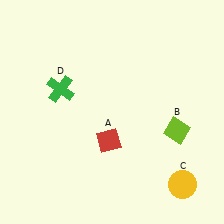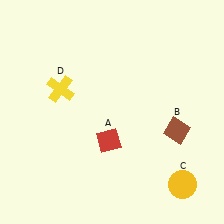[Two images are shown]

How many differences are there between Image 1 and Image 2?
There are 2 differences between the two images.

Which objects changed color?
B changed from lime to brown. D changed from green to yellow.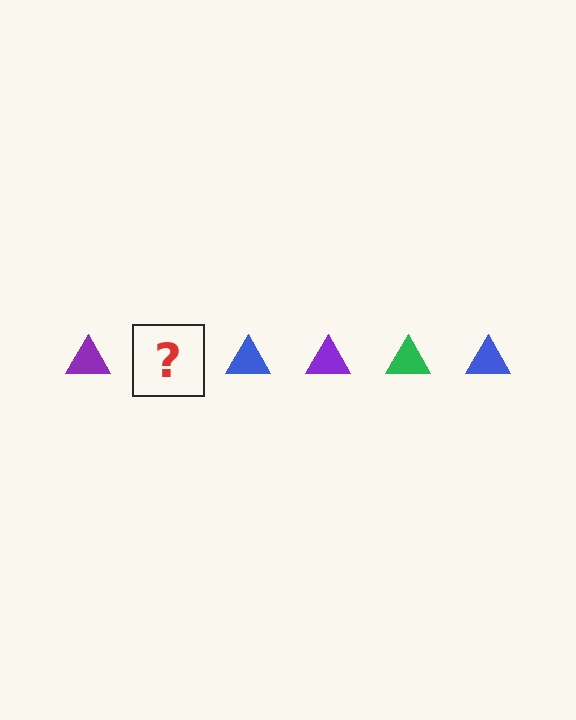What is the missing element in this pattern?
The missing element is a green triangle.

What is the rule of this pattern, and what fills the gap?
The rule is that the pattern cycles through purple, green, blue triangles. The gap should be filled with a green triangle.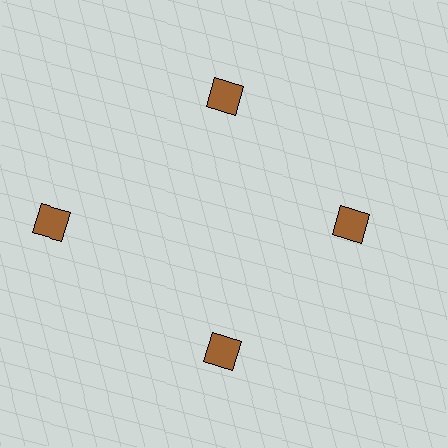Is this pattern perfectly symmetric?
No. The 4 brown diamonds are arranged in a ring, but one element near the 9 o'clock position is pushed outward from the center, breaking the 4-fold rotational symmetry.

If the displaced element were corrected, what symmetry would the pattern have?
It would have 4-fold rotational symmetry — the pattern would map onto itself every 90 degrees.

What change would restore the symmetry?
The symmetry would be restored by moving it inward, back onto the ring so that all 4 diamonds sit at equal angles and equal distance from the center.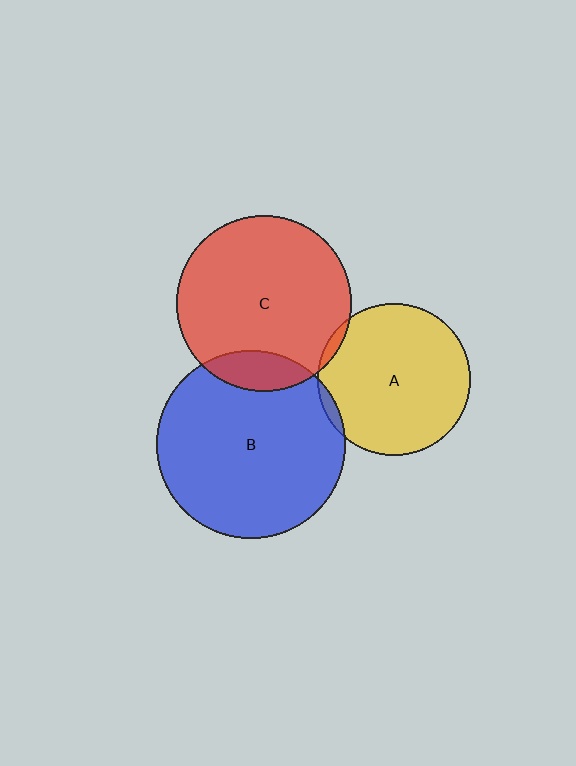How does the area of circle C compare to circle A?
Approximately 1.3 times.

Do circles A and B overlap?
Yes.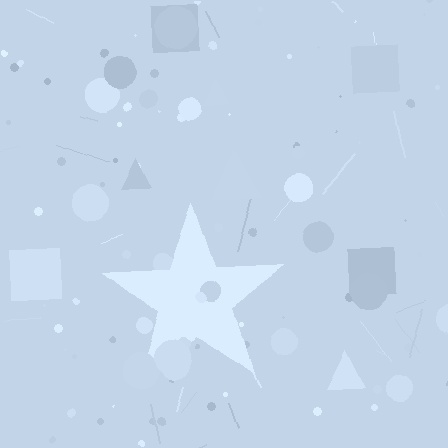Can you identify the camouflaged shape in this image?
The camouflaged shape is a star.